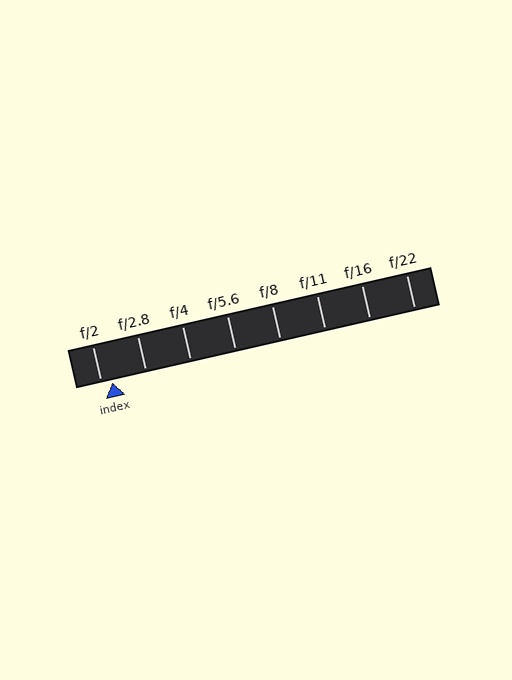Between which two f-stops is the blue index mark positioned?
The index mark is between f/2 and f/2.8.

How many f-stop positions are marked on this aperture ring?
There are 8 f-stop positions marked.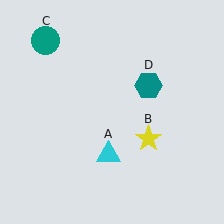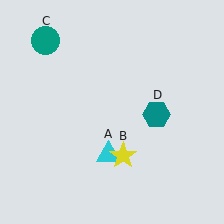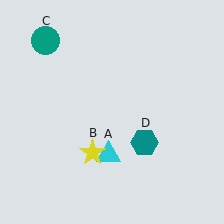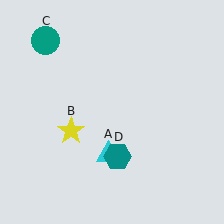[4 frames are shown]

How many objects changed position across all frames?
2 objects changed position: yellow star (object B), teal hexagon (object D).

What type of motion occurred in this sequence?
The yellow star (object B), teal hexagon (object D) rotated clockwise around the center of the scene.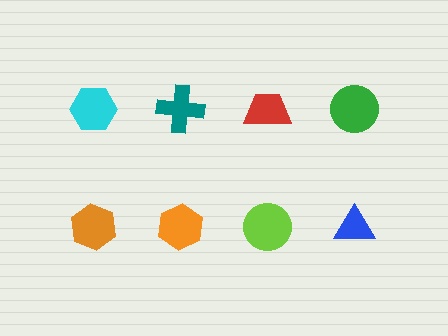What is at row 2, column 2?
An orange hexagon.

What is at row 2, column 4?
A blue triangle.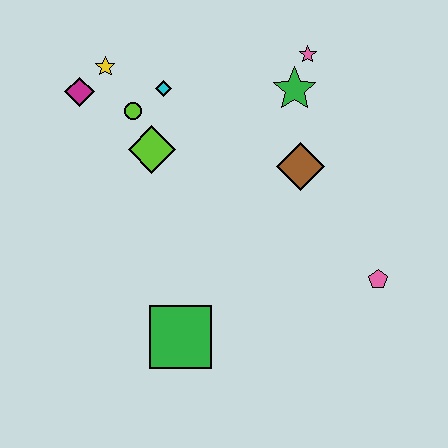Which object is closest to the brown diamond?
The green star is closest to the brown diamond.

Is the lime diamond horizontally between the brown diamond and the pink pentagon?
No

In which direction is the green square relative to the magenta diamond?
The green square is below the magenta diamond.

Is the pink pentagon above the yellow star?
No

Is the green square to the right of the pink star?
No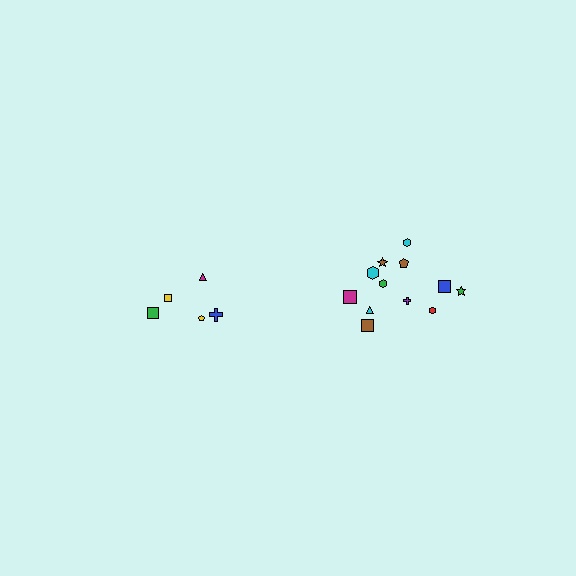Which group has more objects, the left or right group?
The right group.